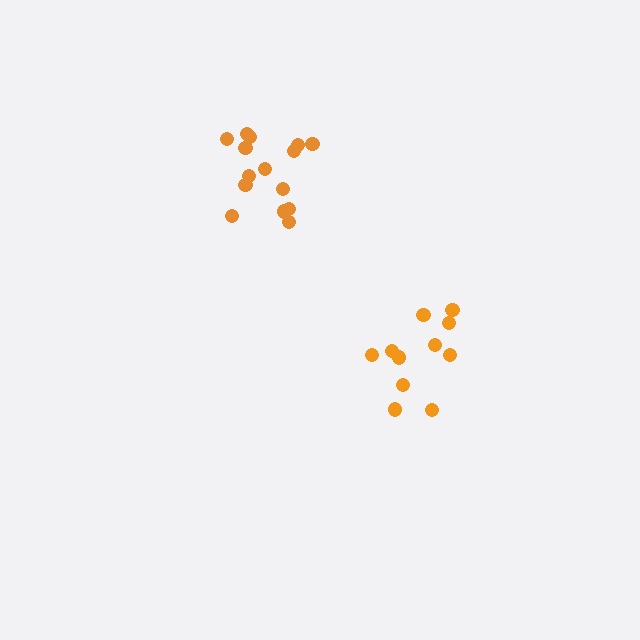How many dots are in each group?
Group 1: 11 dots, Group 2: 15 dots (26 total).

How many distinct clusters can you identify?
There are 2 distinct clusters.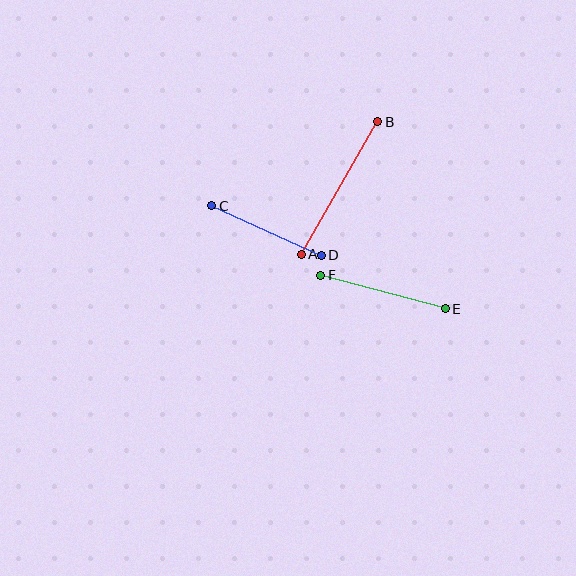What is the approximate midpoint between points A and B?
The midpoint is at approximately (340, 188) pixels.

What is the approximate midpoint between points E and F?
The midpoint is at approximately (383, 292) pixels.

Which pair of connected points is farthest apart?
Points A and B are farthest apart.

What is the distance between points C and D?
The distance is approximately 120 pixels.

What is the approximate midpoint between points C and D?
The midpoint is at approximately (266, 231) pixels.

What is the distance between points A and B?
The distance is approximately 153 pixels.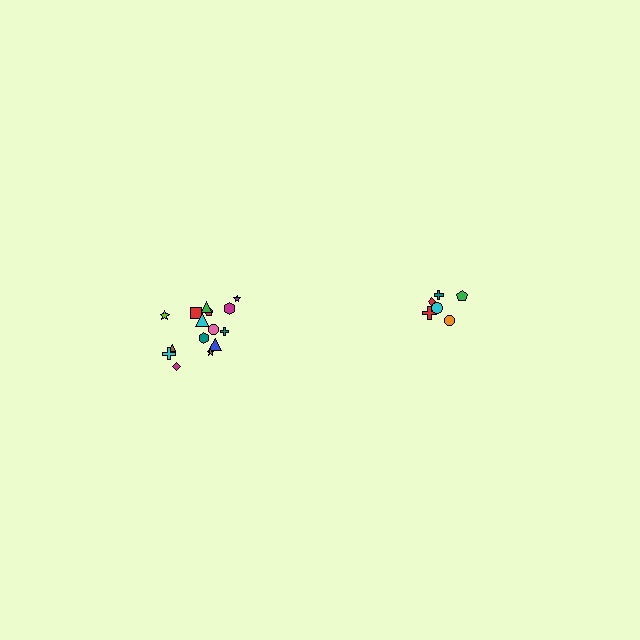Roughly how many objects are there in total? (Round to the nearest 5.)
Roughly 20 objects in total.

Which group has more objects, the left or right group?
The left group.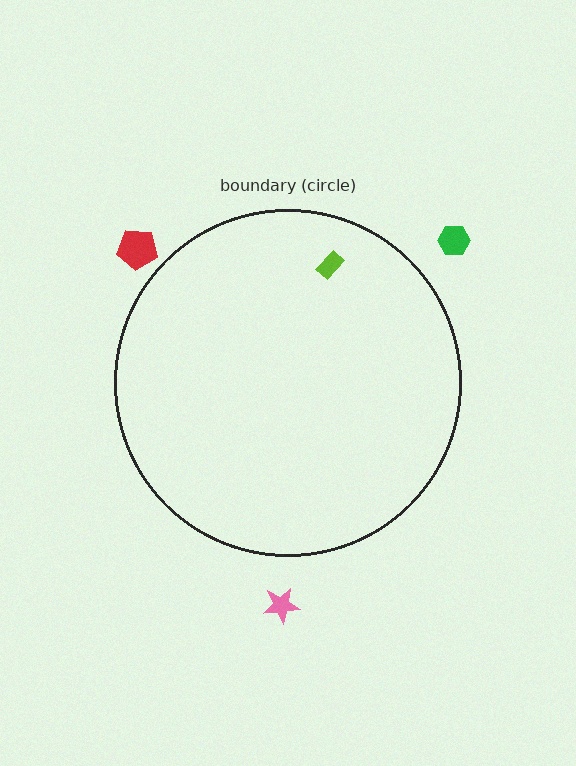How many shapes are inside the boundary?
1 inside, 3 outside.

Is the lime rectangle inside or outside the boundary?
Inside.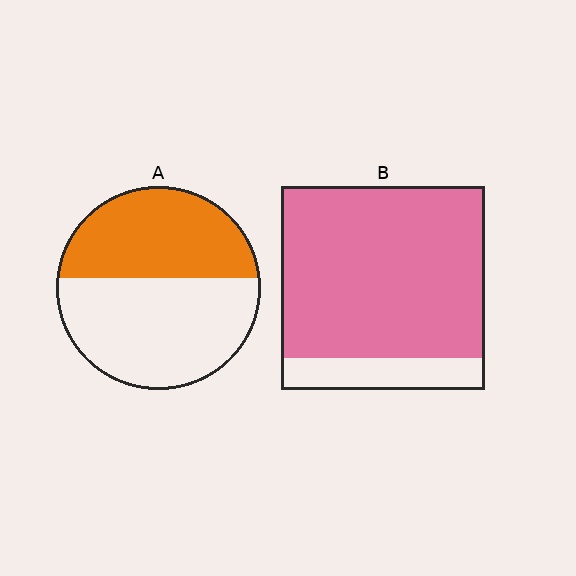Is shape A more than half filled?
No.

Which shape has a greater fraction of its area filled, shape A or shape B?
Shape B.